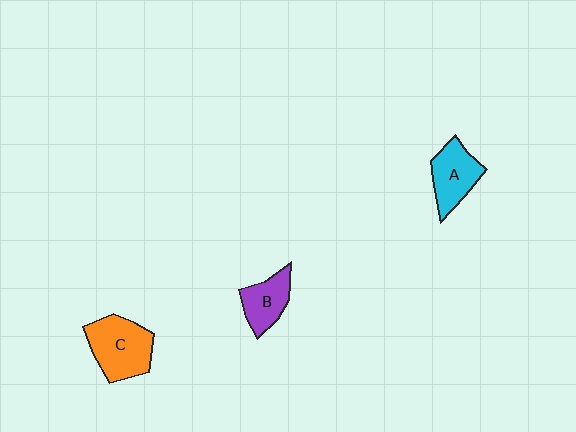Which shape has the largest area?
Shape C (orange).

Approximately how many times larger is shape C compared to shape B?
Approximately 1.5 times.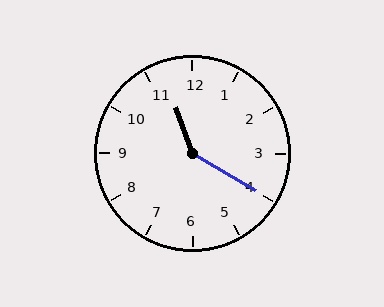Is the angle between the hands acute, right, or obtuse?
It is obtuse.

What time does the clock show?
11:20.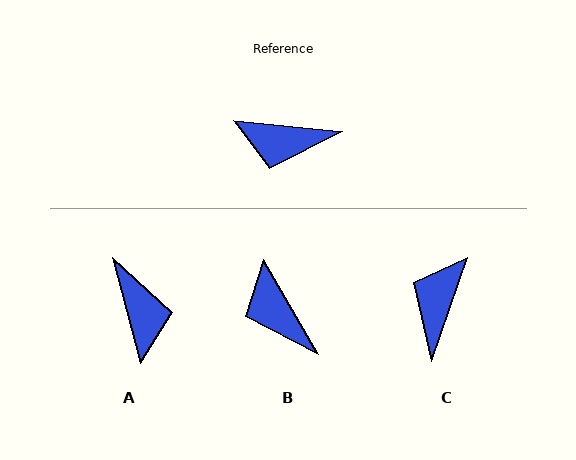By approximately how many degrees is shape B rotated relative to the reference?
Approximately 54 degrees clockwise.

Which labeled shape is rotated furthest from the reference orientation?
A, about 110 degrees away.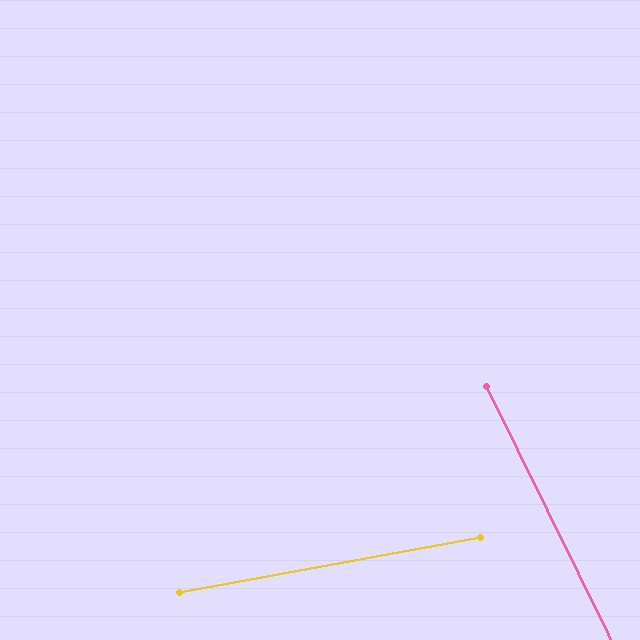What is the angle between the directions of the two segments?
Approximately 74 degrees.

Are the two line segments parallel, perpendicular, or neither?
Neither parallel nor perpendicular — they differ by about 74°.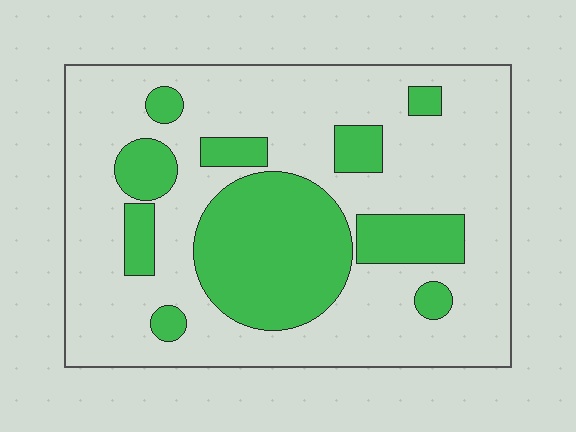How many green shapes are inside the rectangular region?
10.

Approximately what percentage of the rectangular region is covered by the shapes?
Approximately 30%.